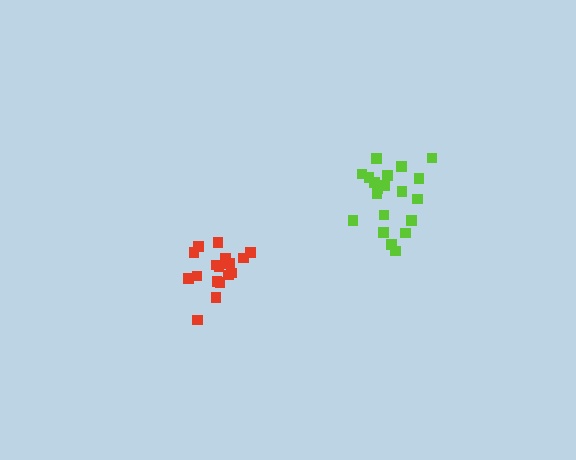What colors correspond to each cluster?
The clusters are colored: lime, red.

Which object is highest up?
The lime cluster is topmost.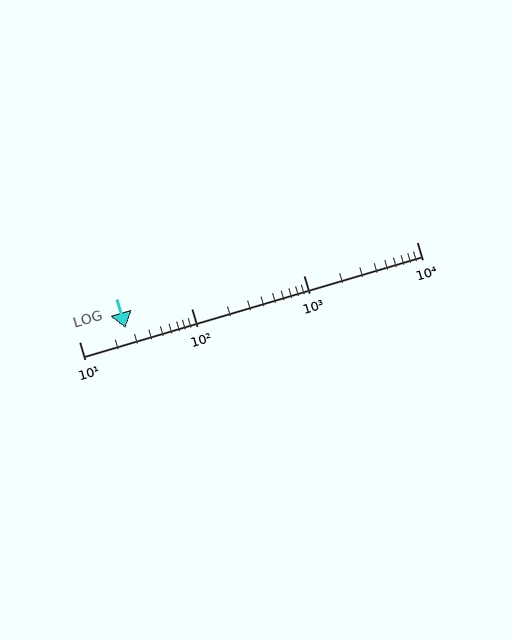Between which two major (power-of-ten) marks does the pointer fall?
The pointer is between 10 and 100.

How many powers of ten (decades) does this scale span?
The scale spans 3 decades, from 10 to 10000.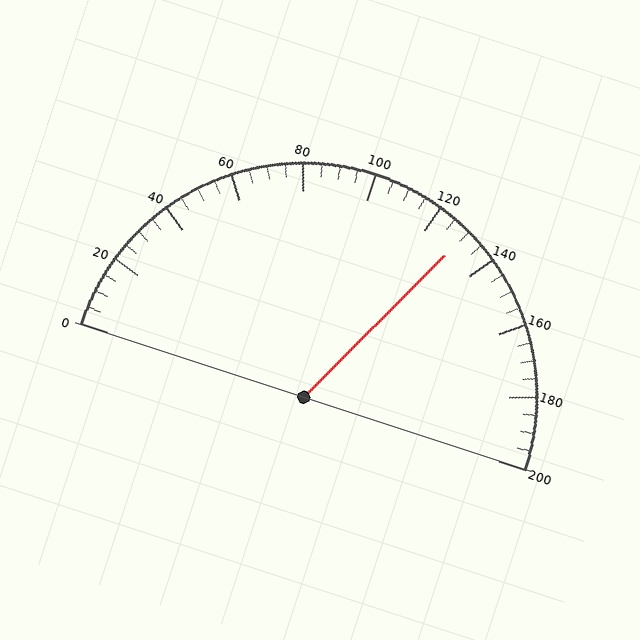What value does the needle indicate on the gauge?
The needle indicates approximately 130.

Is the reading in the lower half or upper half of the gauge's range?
The reading is in the upper half of the range (0 to 200).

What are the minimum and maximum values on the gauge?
The gauge ranges from 0 to 200.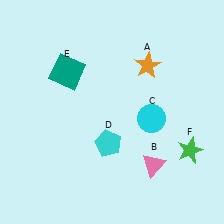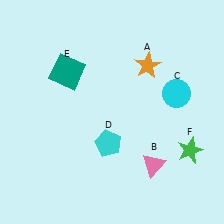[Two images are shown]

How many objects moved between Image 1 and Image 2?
1 object moved between the two images.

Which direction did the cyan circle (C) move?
The cyan circle (C) moved up.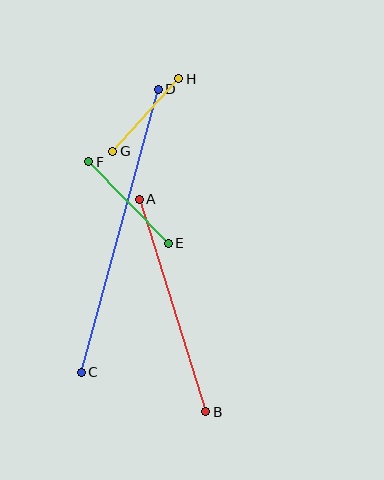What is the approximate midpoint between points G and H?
The midpoint is at approximately (146, 115) pixels.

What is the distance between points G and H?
The distance is approximately 98 pixels.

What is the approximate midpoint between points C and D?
The midpoint is at approximately (120, 231) pixels.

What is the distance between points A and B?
The distance is approximately 222 pixels.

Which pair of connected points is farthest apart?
Points C and D are farthest apart.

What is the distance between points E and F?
The distance is approximately 114 pixels.